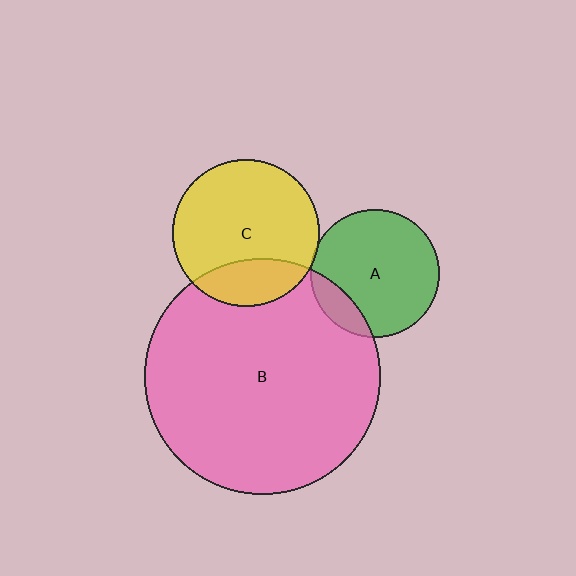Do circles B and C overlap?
Yes.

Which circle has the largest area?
Circle B (pink).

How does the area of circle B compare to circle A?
Approximately 3.4 times.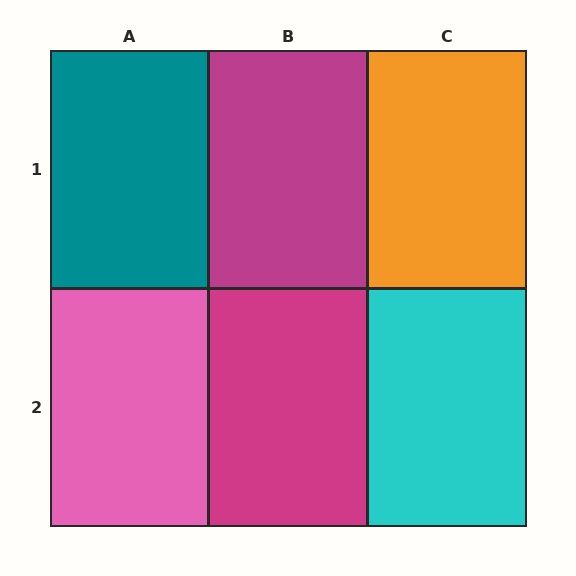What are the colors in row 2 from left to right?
Pink, magenta, cyan.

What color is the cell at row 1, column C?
Orange.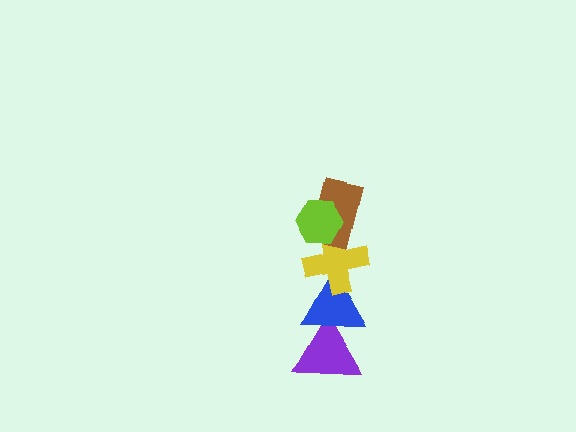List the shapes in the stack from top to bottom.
From top to bottom: the lime hexagon, the brown rectangle, the yellow cross, the blue triangle, the purple triangle.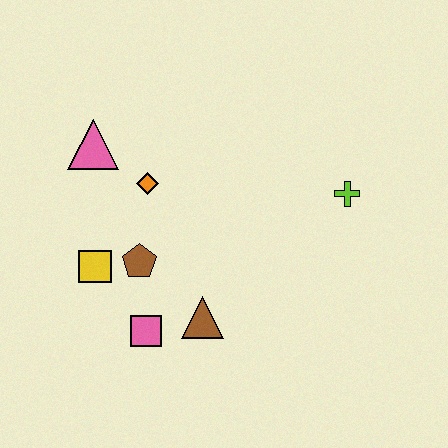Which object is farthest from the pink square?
The lime cross is farthest from the pink square.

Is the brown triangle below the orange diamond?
Yes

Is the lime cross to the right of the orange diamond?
Yes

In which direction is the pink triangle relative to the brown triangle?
The pink triangle is above the brown triangle.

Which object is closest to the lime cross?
The brown triangle is closest to the lime cross.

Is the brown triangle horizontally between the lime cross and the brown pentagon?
Yes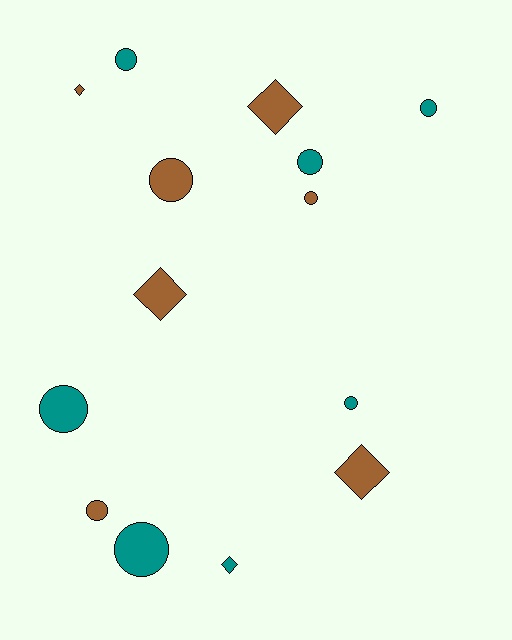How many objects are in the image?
There are 14 objects.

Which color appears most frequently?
Brown, with 7 objects.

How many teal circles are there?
There are 6 teal circles.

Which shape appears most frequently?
Circle, with 9 objects.